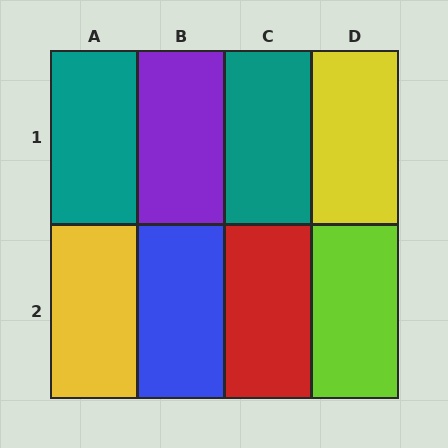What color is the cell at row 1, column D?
Yellow.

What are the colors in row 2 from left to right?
Yellow, blue, red, lime.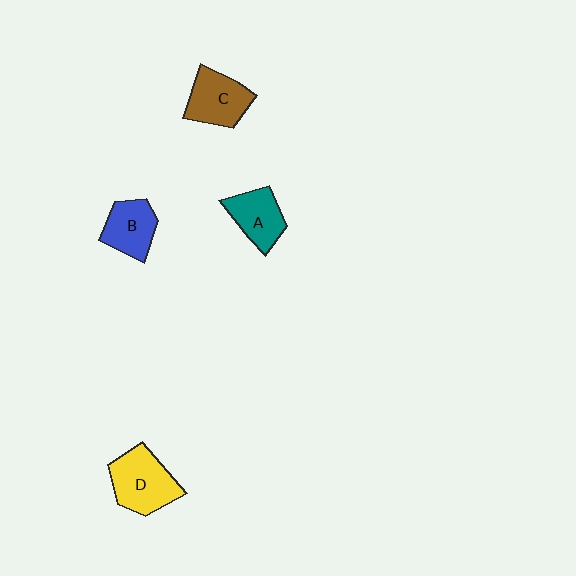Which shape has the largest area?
Shape D (yellow).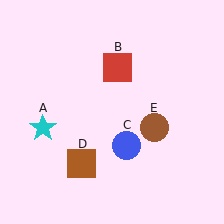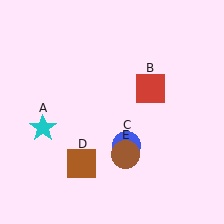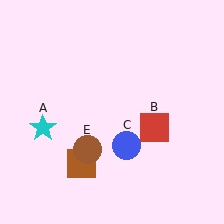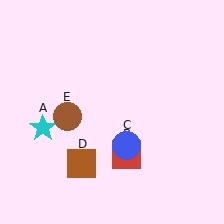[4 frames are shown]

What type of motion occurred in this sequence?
The red square (object B), brown circle (object E) rotated clockwise around the center of the scene.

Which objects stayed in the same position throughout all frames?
Cyan star (object A) and blue circle (object C) and brown square (object D) remained stationary.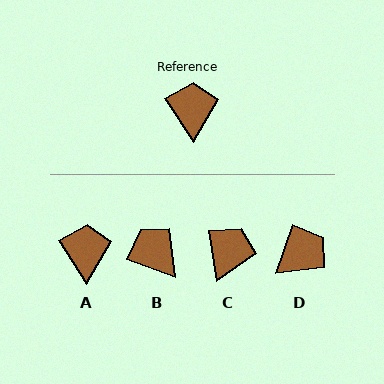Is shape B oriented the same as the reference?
No, it is off by about 36 degrees.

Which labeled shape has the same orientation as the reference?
A.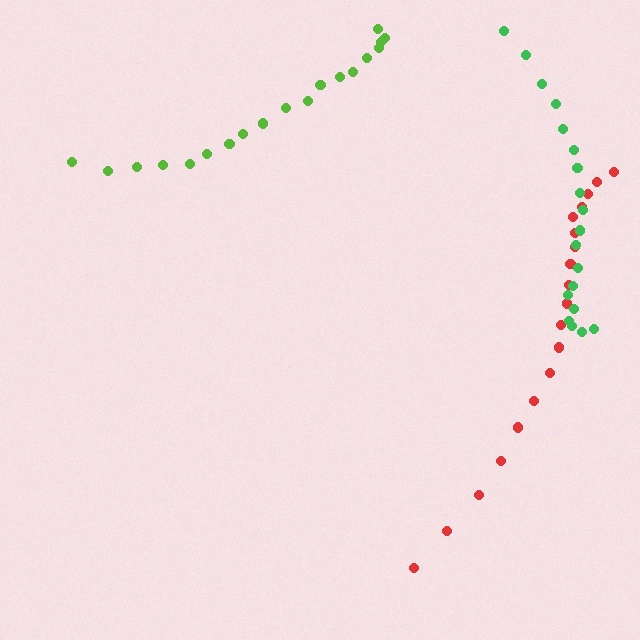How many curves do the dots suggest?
There are 3 distinct paths.